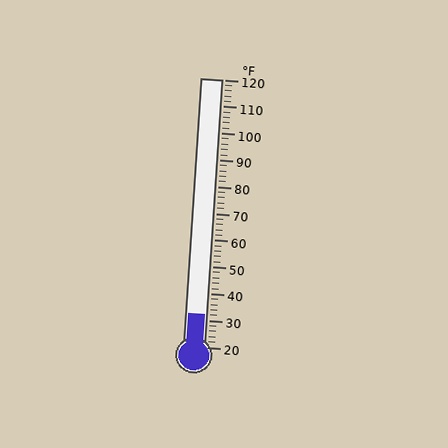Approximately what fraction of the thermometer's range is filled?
The thermometer is filled to approximately 10% of its range.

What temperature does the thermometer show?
The thermometer shows approximately 32°F.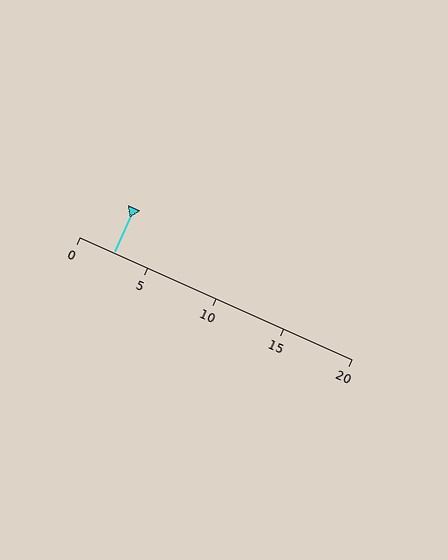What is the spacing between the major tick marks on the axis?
The major ticks are spaced 5 apart.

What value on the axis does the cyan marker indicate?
The marker indicates approximately 2.5.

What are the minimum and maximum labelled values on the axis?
The axis runs from 0 to 20.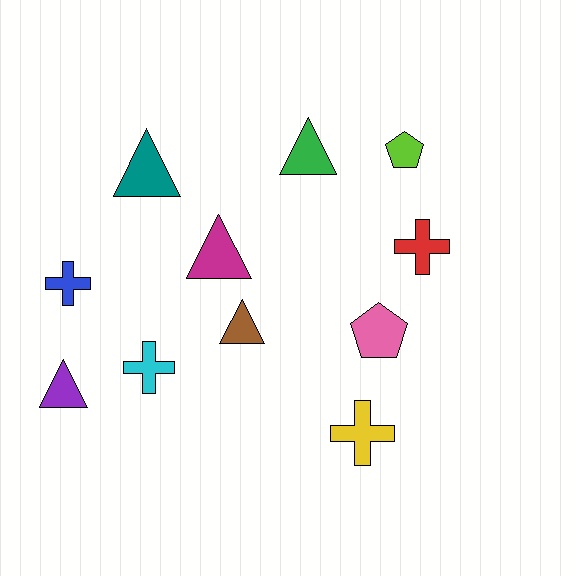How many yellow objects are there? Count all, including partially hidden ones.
There is 1 yellow object.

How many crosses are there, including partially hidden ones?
There are 4 crosses.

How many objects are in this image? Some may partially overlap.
There are 11 objects.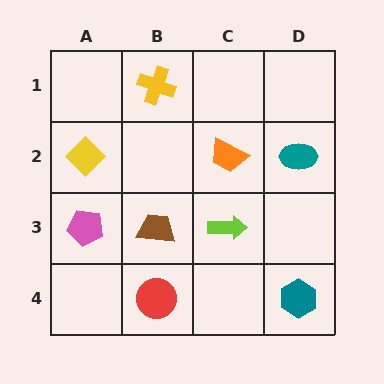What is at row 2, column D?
A teal ellipse.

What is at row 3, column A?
A pink pentagon.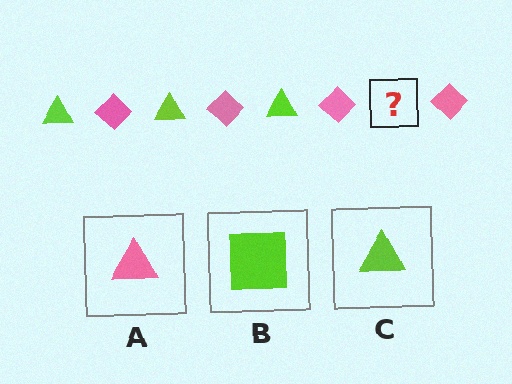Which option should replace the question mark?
Option C.